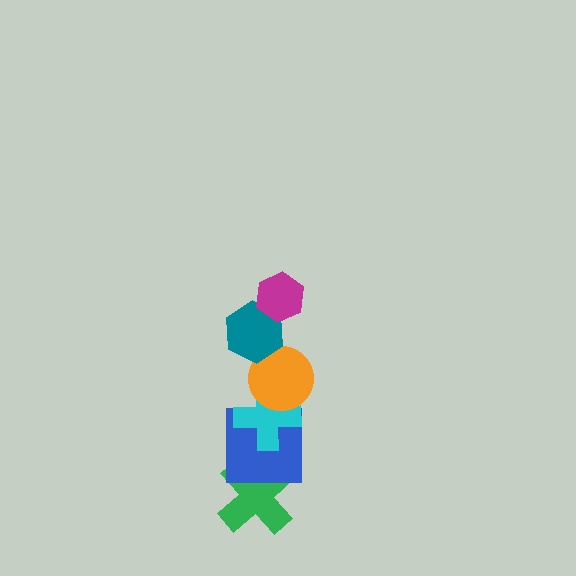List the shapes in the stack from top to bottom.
From top to bottom: the magenta hexagon, the teal hexagon, the orange circle, the cyan cross, the blue square, the green cross.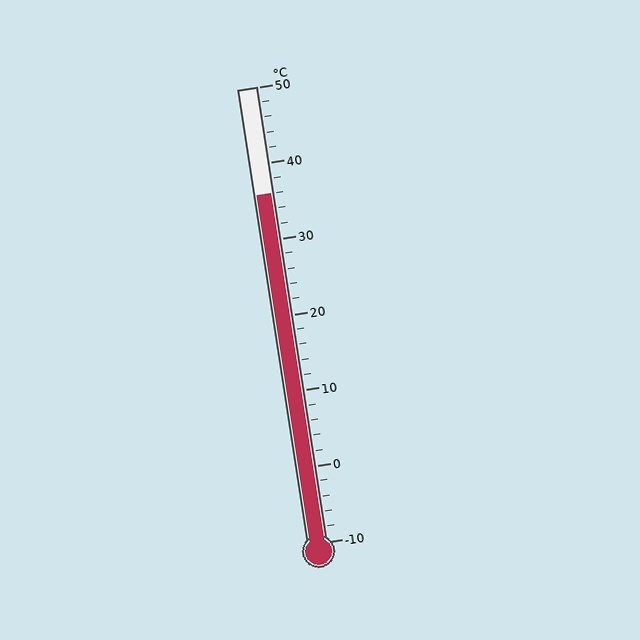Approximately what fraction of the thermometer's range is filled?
The thermometer is filled to approximately 75% of its range.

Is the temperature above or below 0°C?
The temperature is above 0°C.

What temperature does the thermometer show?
The thermometer shows approximately 36°C.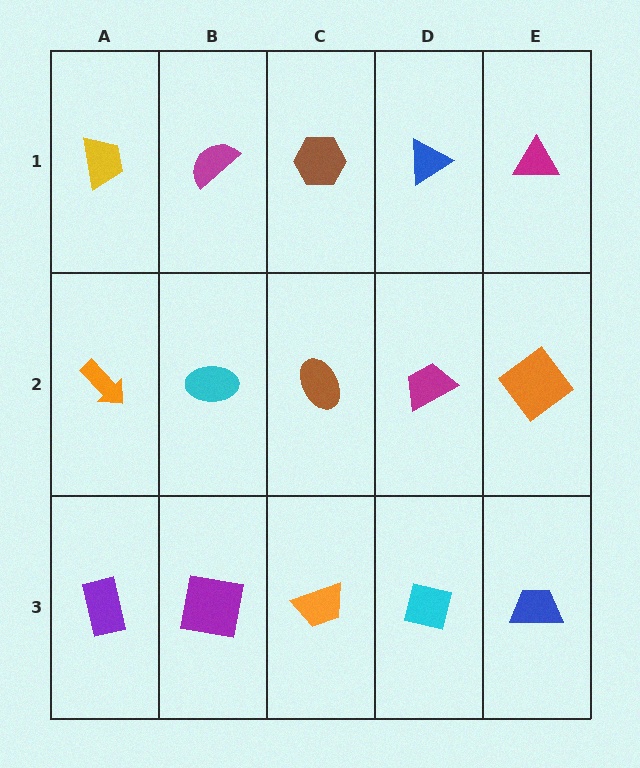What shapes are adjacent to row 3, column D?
A magenta trapezoid (row 2, column D), an orange trapezoid (row 3, column C), a blue trapezoid (row 3, column E).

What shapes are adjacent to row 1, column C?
A brown ellipse (row 2, column C), a magenta semicircle (row 1, column B), a blue triangle (row 1, column D).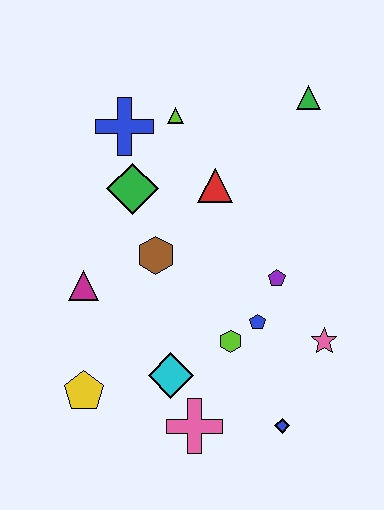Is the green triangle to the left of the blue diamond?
No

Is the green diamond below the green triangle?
Yes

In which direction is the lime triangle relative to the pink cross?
The lime triangle is above the pink cross.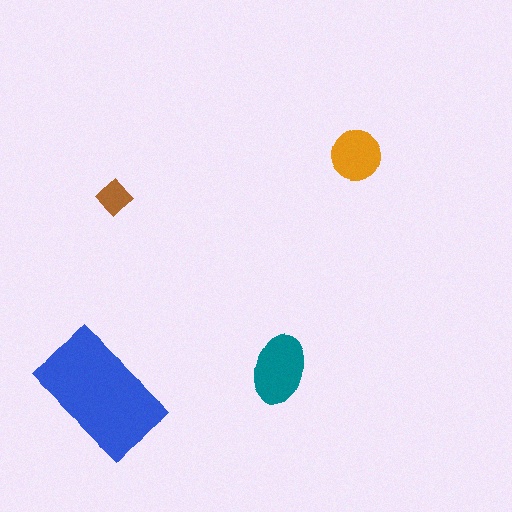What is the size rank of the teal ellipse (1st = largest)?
2nd.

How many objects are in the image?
There are 4 objects in the image.